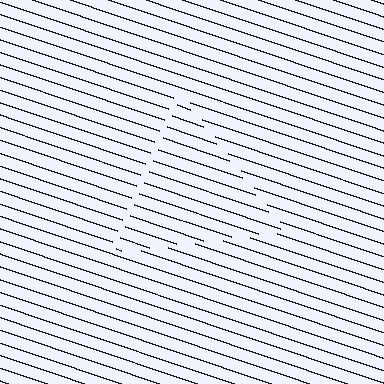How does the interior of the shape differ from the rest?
The interior of the shape contains the same grating, shifted by half a period — the contour is defined by the phase discontinuity where line-ends from the inner and outer gratings abut.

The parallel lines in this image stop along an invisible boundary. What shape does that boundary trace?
An illusory triangle. The interior of the shape contains the same grating, shifted by half a period — the contour is defined by the phase discontinuity where line-ends from the inner and outer gratings abut.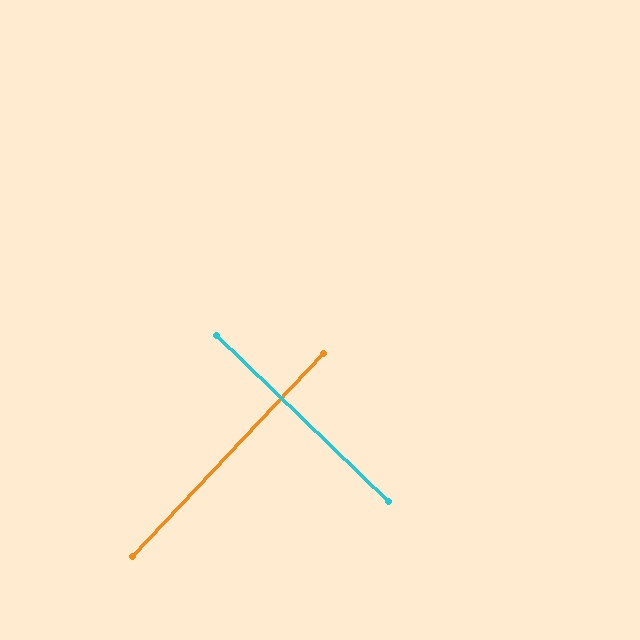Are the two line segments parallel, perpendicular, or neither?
Perpendicular — they meet at approximately 89°.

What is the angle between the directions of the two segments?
Approximately 89 degrees.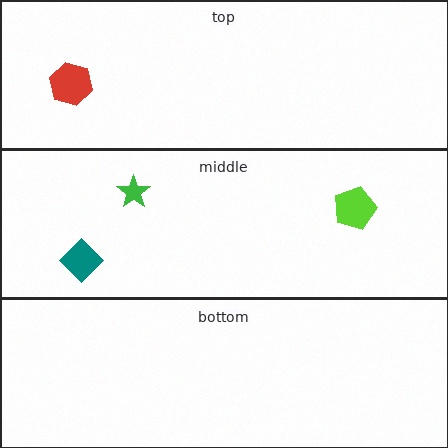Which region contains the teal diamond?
The middle region.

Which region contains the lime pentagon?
The middle region.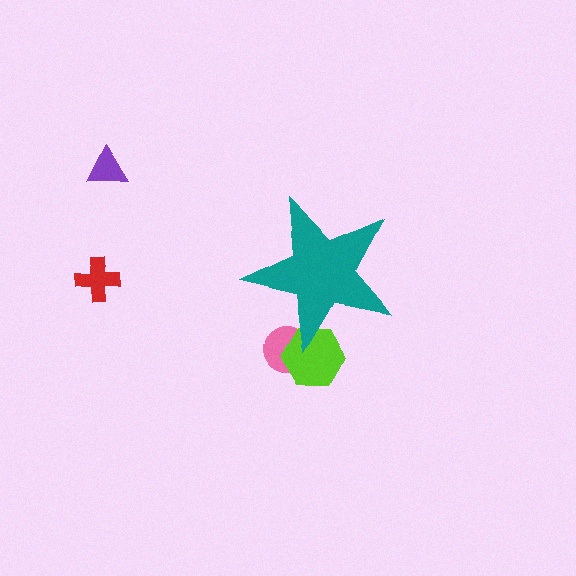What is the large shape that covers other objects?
A teal star.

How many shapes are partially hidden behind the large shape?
2 shapes are partially hidden.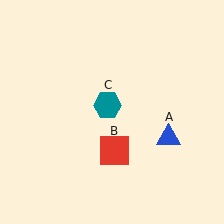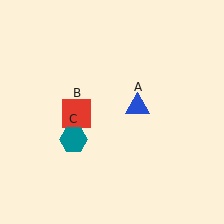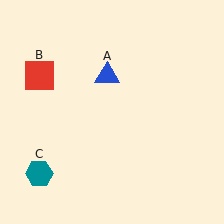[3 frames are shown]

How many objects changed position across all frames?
3 objects changed position: blue triangle (object A), red square (object B), teal hexagon (object C).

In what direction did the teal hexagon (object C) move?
The teal hexagon (object C) moved down and to the left.